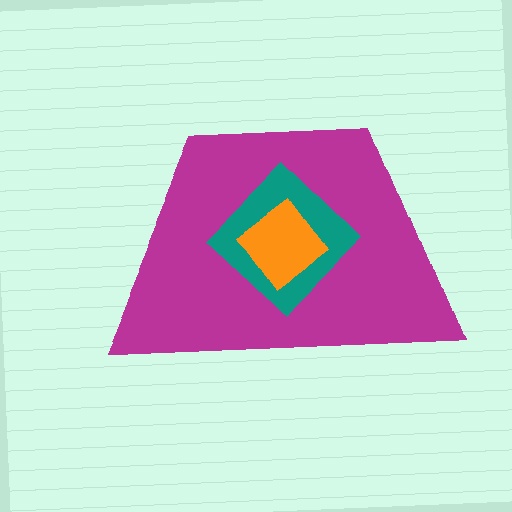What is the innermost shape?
The orange diamond.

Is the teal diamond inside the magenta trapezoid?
Yes.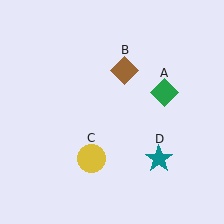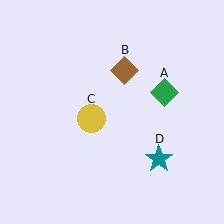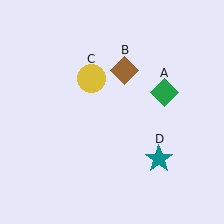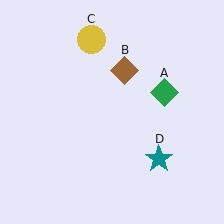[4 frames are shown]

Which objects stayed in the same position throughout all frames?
Green diamond (object A) and brown diamond (object B) and teal star (object D) remained stationary.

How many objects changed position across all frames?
1 object changed position: yellow circle (object C).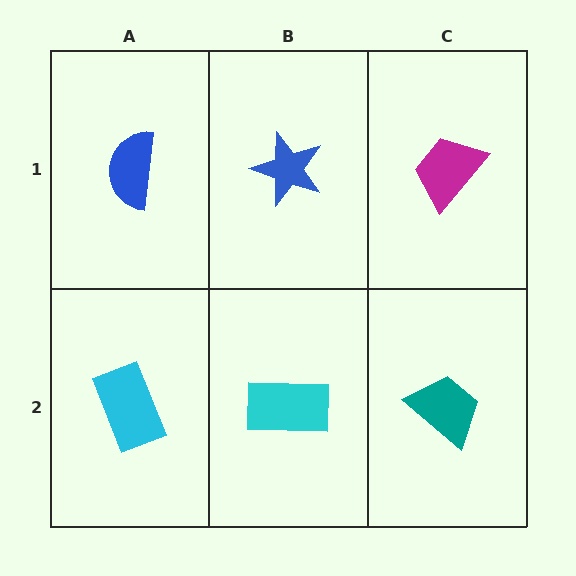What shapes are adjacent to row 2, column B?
A blue star (row 1, column B), a cyan rectangle (row 2, column A), a teal trapezoid (row 2, column C).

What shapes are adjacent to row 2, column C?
A magenta trapezoid (row 1, column C), a cyan rectangle (row 2, column B).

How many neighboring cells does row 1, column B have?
3.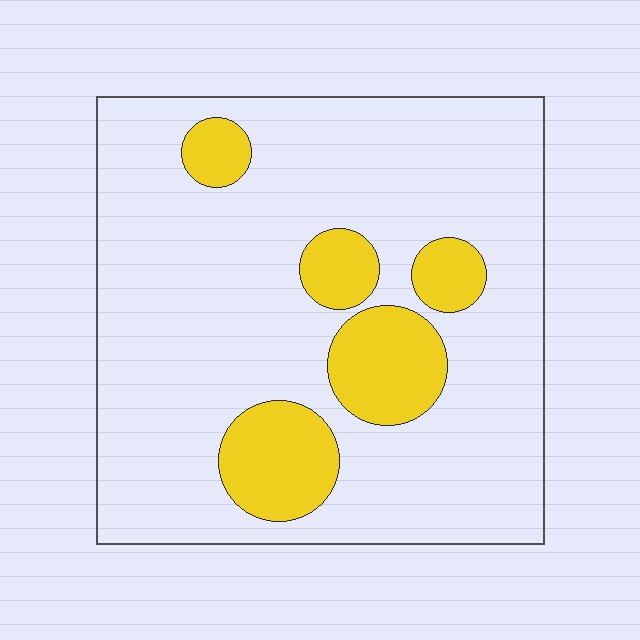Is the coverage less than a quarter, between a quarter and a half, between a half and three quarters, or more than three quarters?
Less than a quarter.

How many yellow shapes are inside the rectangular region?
5.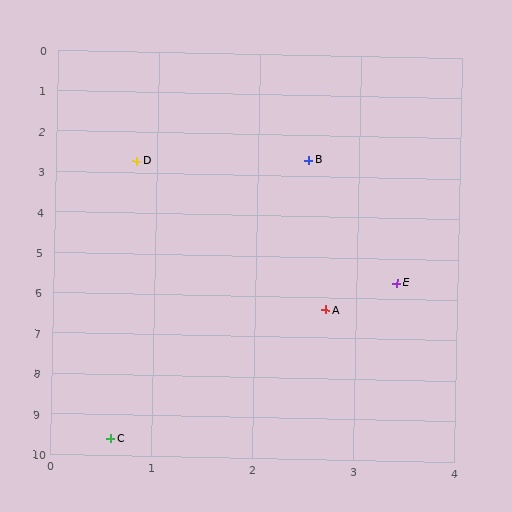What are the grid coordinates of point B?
Point B is at approximately (2.5, 2.6).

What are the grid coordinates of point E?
Point E is at approximately (3.4, 5.6).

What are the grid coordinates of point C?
Point C is at approximately (0.6, 9.6).